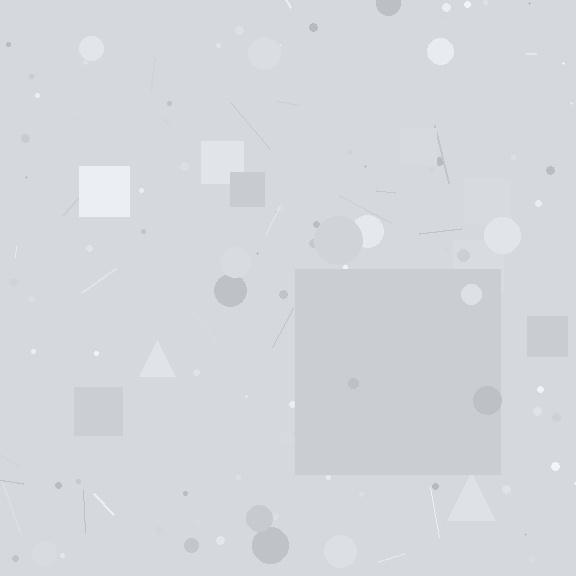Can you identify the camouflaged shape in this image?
The camouflaged shape is a square.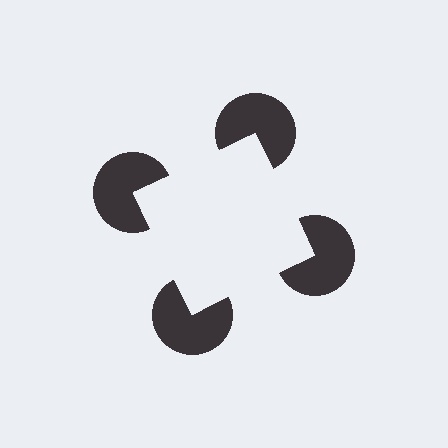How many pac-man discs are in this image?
There are 4 — one at each vertex of the illusory square.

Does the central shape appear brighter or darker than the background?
It typically appears slightly brighter than the background, even though no actual brightness change is drawn.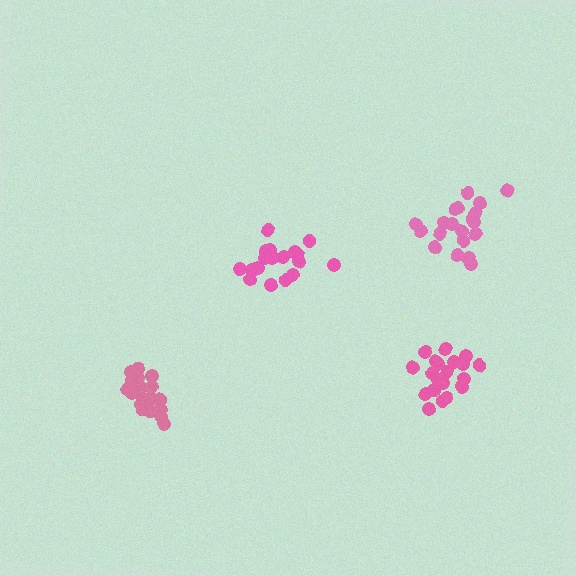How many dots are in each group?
Group 1: 18 dots, Group 2: 21 dots, Group 3: 20 dots, Group 4: 20 dots (79 total).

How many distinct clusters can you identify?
There are 4 distinct clusters.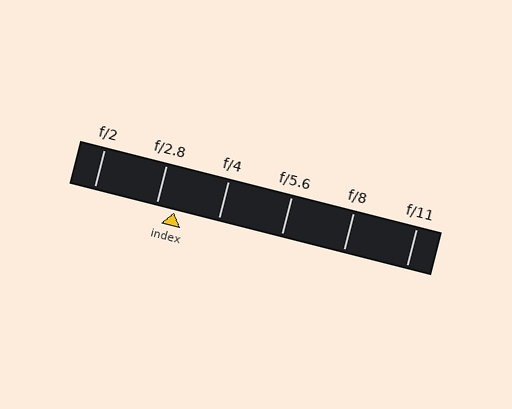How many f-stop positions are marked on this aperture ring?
There are 6 f-stop positions marked.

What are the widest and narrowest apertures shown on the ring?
The widest aperture shown is f/2 and the narrowest is f/11.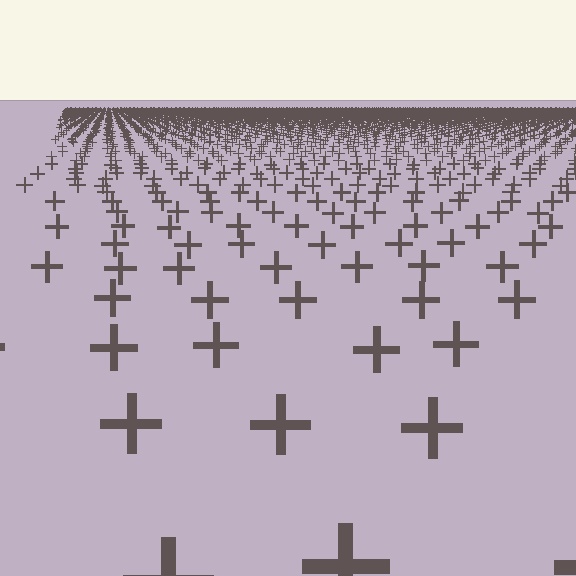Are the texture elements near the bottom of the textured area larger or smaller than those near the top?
Larger. Near the bottom, elements are closer to the viewer and appear at a bigger on-screen size.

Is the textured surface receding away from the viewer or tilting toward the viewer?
The surface is receding away from the viewer. Texture elements get smaller and denser toward the top.